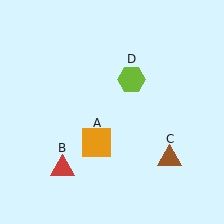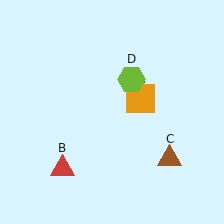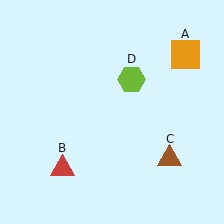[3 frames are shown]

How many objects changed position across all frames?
1 object changed position: orange square (object A).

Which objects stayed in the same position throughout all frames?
Red triangle (object B) and brown triangle (object C) and lime hexagon (object D) remained stationary.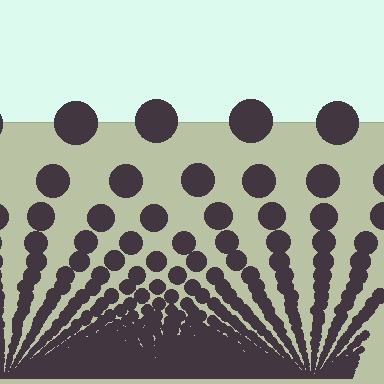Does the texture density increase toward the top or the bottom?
Density increases toward the bottom.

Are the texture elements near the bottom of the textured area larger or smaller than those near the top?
Smaller. The gradient is inverted — elements near the bottom are smaller and denser.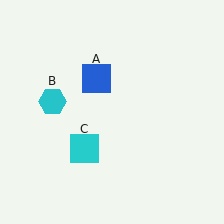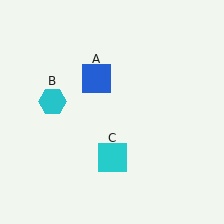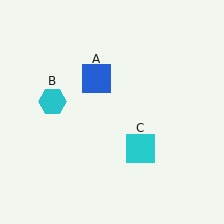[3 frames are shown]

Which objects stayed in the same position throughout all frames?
Blue square (object A) and cyan hexagon (object B) remained stationary.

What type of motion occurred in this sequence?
The cyan square (object C) rotated counterclockwise around the center of the scene.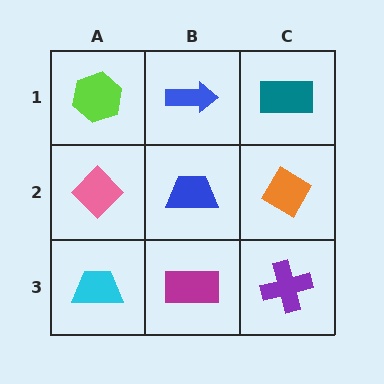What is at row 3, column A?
A cyan trapezoid.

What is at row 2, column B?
A blue trapezoid.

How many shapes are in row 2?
3 shapes.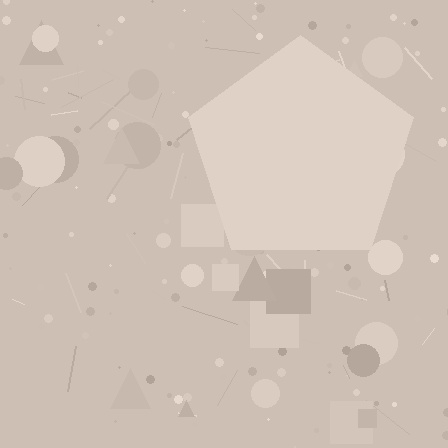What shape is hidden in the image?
A pentagon is hidden in the image.